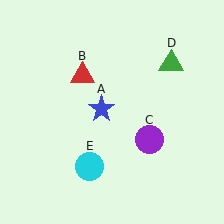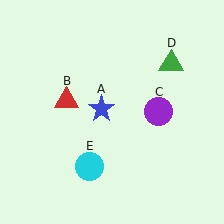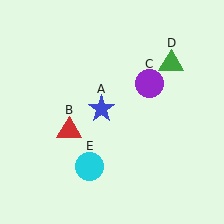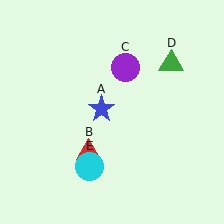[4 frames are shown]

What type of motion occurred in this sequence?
The red triangle (object B), purple circle (object C) rotated counterclockwise around the center of the scene.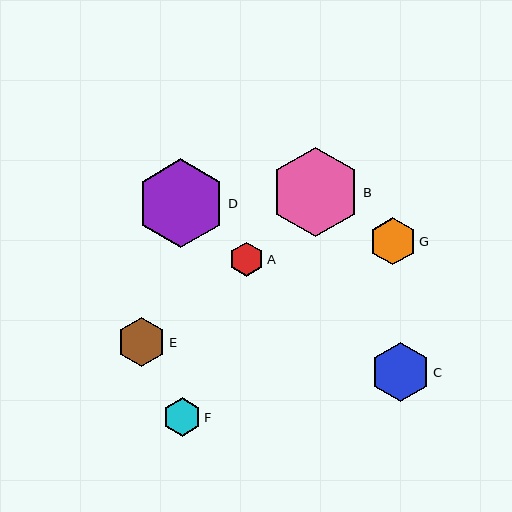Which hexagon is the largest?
Hexagon B is the largest with a size of approximately 89 pixels.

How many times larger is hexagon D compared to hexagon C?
Hexagon D is approximately 1.5 times the size of hexagon C.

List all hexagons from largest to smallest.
From largest to smallest: B, D, C, E, G, F, A.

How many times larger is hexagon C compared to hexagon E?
Hexagon C is approximately 1.2 times the size of hexagon E.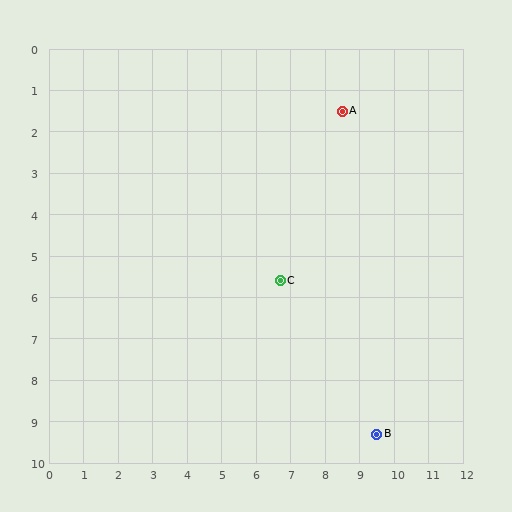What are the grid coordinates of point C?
Point C is at approximately (6.7, 5.6).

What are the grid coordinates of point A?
Point A is at approximately (8.5, 1.5).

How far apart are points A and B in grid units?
Points A and B are about 7.9 grid units apart.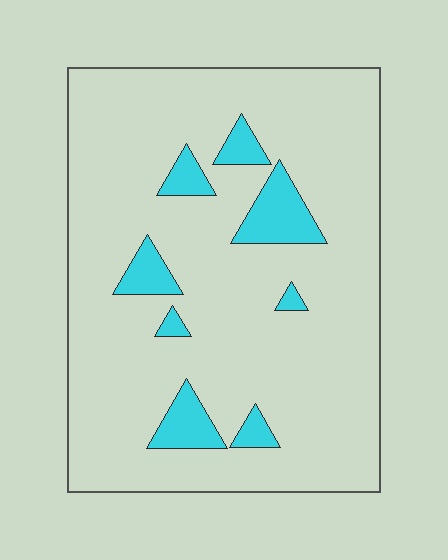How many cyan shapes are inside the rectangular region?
8.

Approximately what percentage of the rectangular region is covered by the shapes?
Approximately 10%.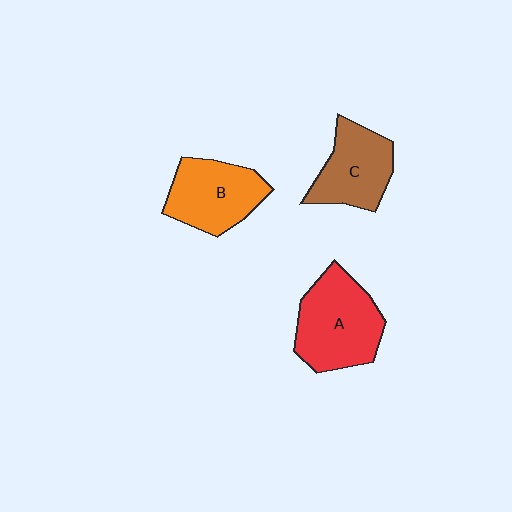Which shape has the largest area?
Shape A (red).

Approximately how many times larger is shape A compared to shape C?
Approximately 1.3 times.